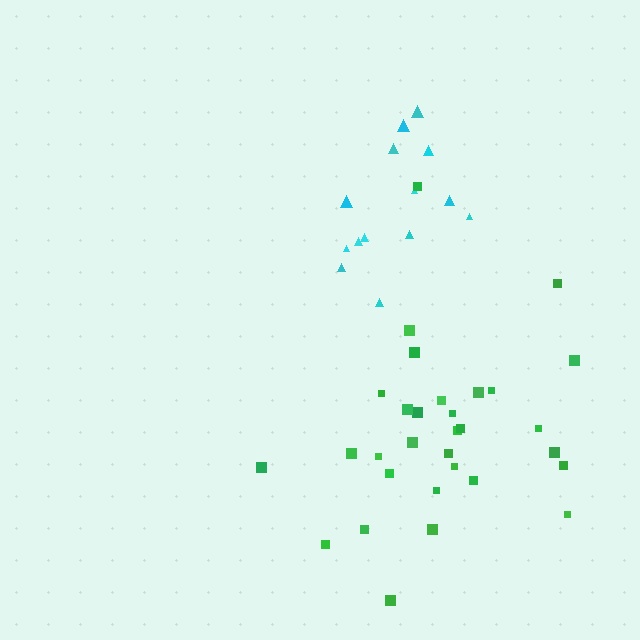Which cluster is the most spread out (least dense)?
Cyan.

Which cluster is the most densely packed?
Green.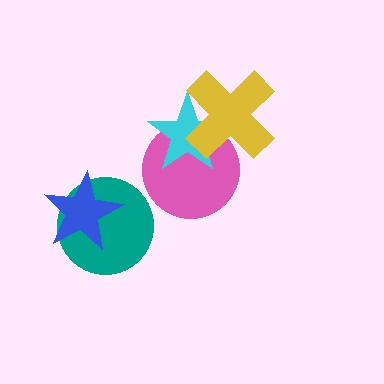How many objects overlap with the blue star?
1 object overlaps with the blue star.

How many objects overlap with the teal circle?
1 object overlaps with the teal circle.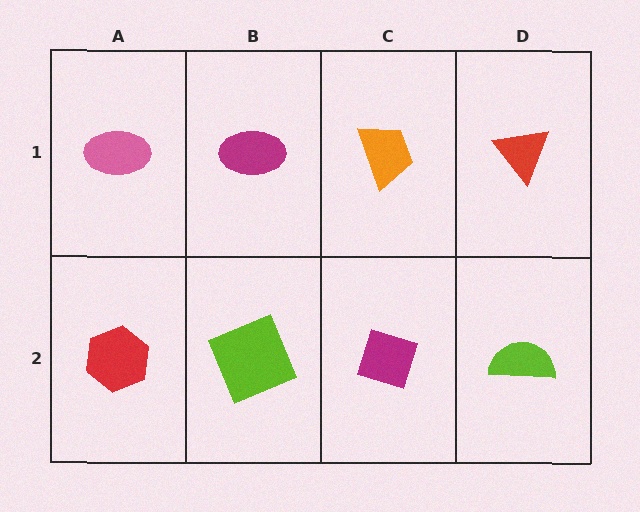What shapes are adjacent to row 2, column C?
An orange trapezoid (row 1, column C), a lime square (row 2, column B), a lime semicircle (row 2, column D).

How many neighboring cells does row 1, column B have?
3.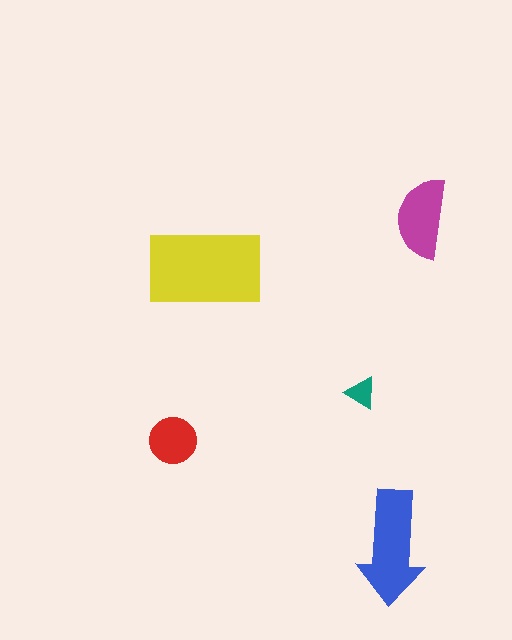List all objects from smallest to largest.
The teal triangle, the red circle, the magenta semicircle, the blue arrow, the yellow rectangle.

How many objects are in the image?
There are 5 objects in the image.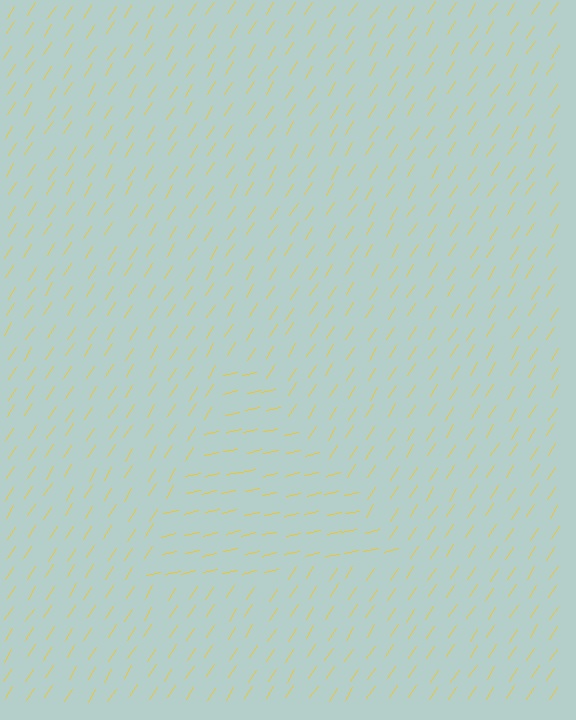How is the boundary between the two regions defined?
The boundary is defined purely by a change in line orientation (approximately 45 degrees difference). All lines are the same color and thickness.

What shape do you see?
I see a triangle.